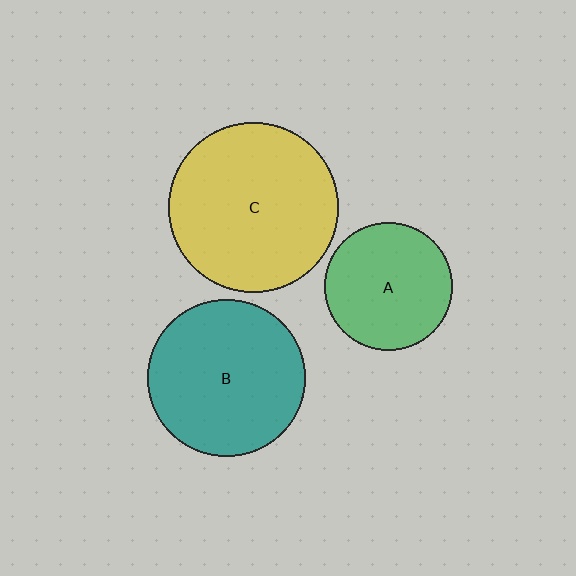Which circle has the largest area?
Circle C (yellow).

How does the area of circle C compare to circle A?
Approximately 1.8 times.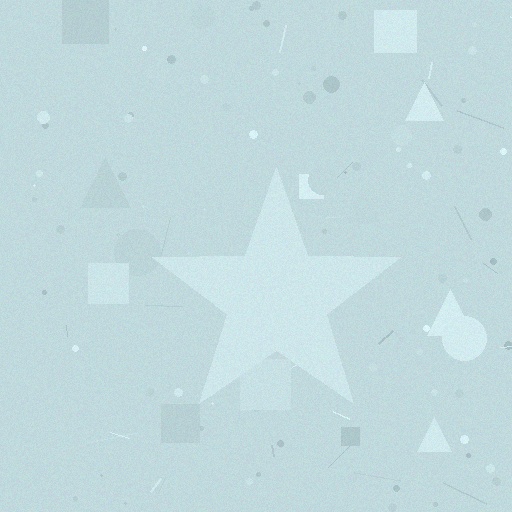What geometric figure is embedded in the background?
A star is embedded in the background.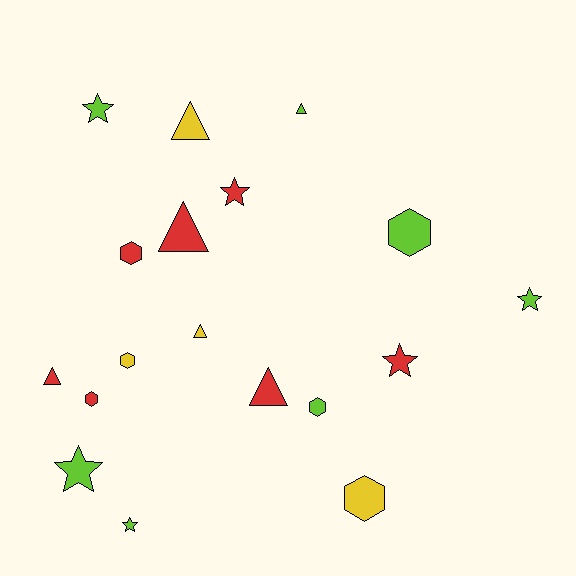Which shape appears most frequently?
Triangle, with 6 objects.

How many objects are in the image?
There are 18 objects.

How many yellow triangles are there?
There are 2 yellow triangles.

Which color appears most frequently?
Lime, with 7 objects.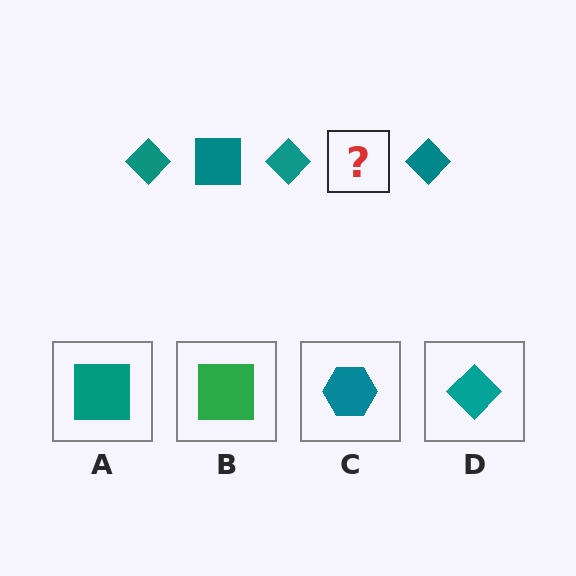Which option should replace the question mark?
Option A.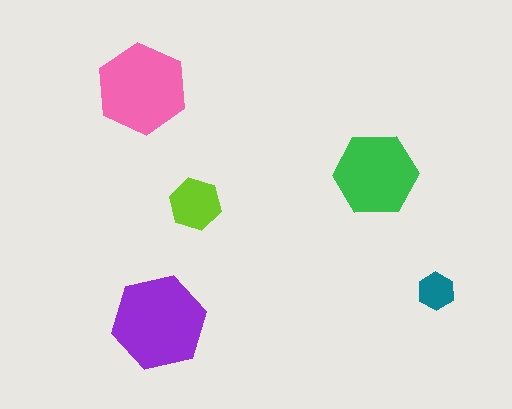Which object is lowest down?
The purple hexagon is bottommost.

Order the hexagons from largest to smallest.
the purple one, the pink one, the green one, the lime one, the teal one.